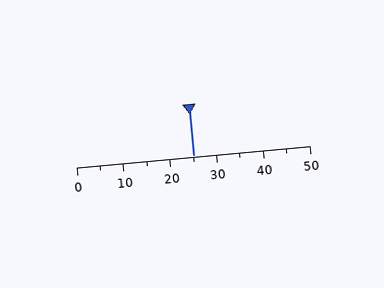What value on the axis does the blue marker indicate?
The marker indicates approximately 25.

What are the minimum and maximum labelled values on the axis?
The axis runs from 0 to 50.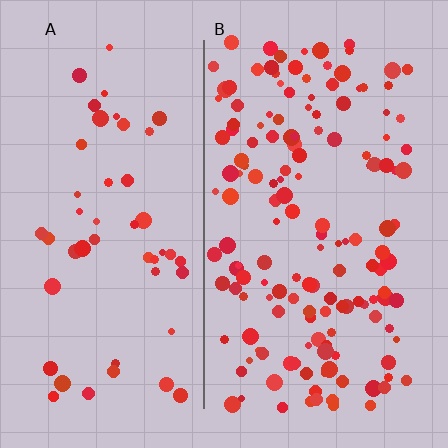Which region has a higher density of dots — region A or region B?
B (the right).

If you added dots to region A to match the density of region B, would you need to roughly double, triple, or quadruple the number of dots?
Approximately triple.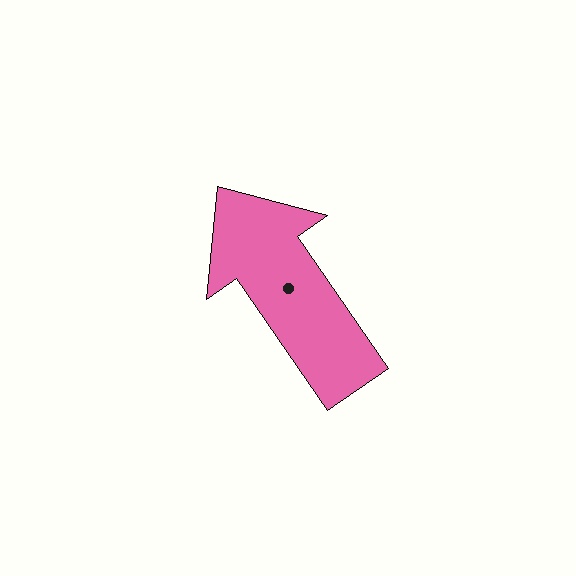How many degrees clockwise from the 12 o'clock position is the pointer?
Approximately 325 degrees.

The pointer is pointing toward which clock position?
Roughly 11 o'clock.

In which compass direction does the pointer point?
Northwest.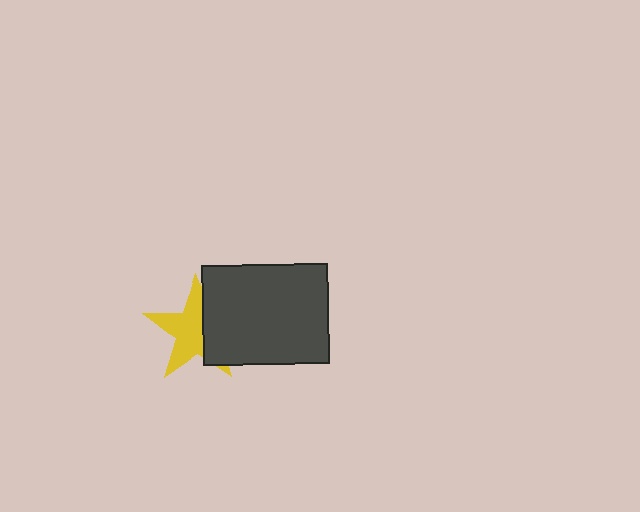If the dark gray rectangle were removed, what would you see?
You would see the complete yellow star.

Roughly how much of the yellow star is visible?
About half of it is visible (roughly 63%).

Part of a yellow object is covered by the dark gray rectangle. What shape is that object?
It is a star.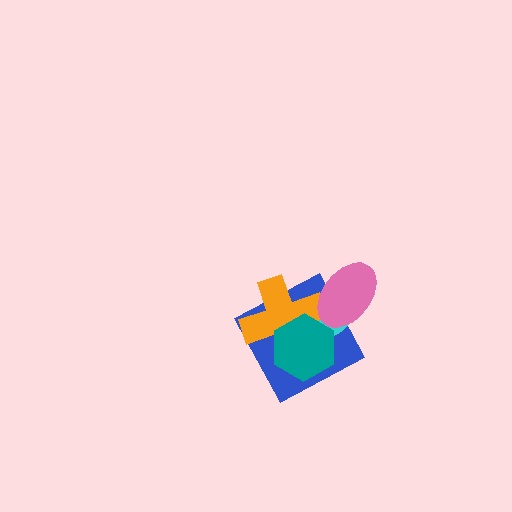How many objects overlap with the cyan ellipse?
4 objects overlap with the cyan ellipse.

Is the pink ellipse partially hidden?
No, no other shape covers it.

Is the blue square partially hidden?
Yes, it is partially covered by another shape.